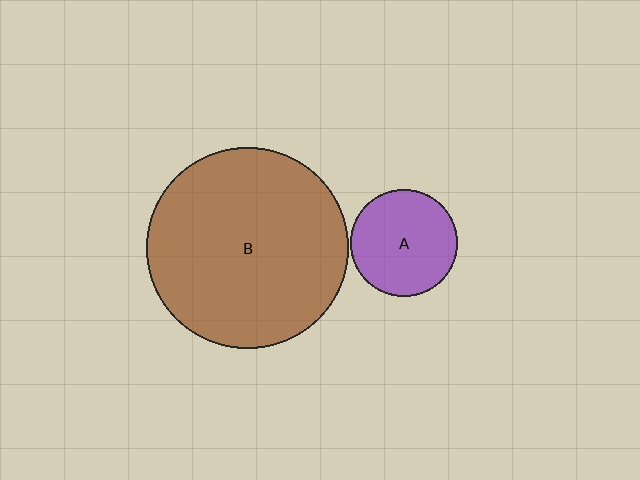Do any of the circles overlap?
No, none of the circles overlap.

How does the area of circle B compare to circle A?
Approximately 3.5 times.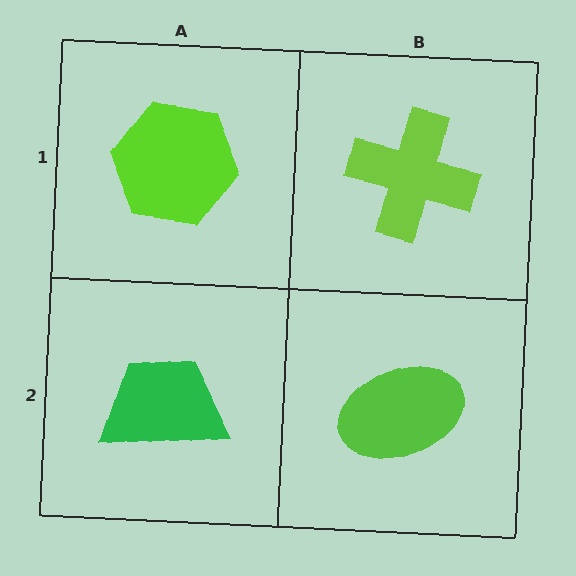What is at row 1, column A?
A lime hexagon.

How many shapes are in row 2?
2 shapes.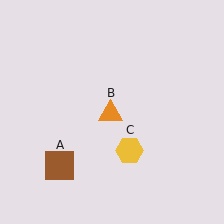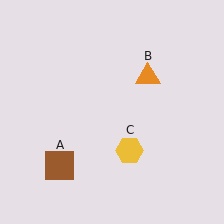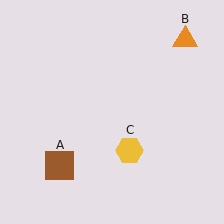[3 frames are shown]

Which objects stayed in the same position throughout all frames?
Brown square (object A) and yellow hexagon (object C) remained stationary.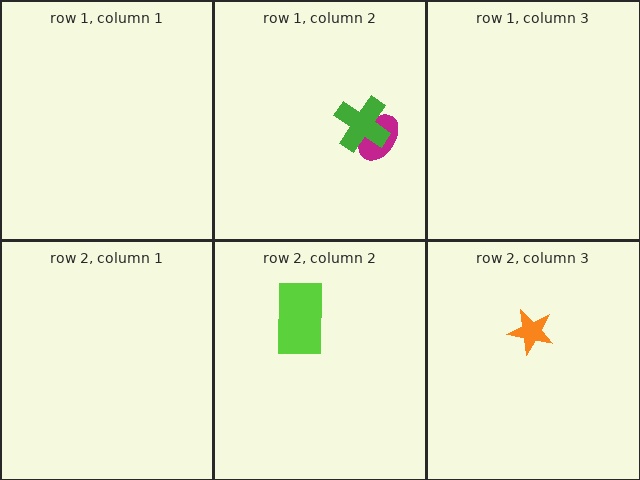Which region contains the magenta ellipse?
The row 1, column 2 region.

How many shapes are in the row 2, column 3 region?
1.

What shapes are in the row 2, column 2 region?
The lime rectangle.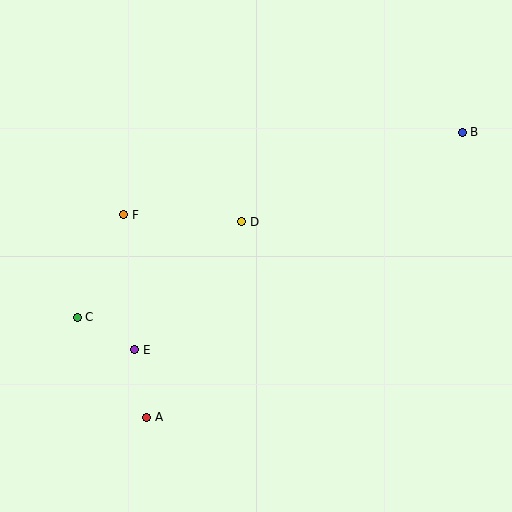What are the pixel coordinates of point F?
Point F is at (124, 215).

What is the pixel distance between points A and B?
The distance between A and B is 425 pixels.